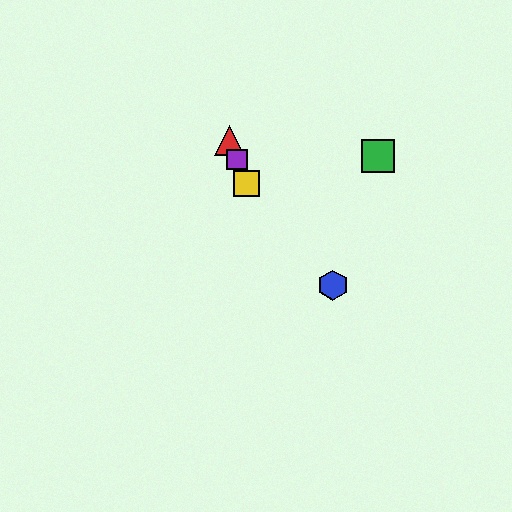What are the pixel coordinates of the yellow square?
The yellow square is at (246, 183).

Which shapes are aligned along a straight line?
The red triangle, the yellow square, the purple square are aligned along a straight line.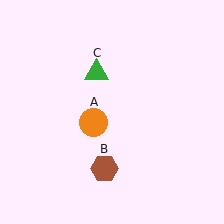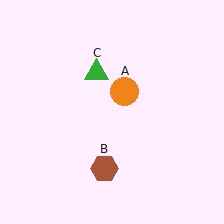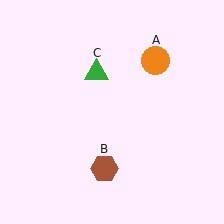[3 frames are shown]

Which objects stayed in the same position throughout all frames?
Brown hexagon (object B) and green triangle (object C) remained stationary.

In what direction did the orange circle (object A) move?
The orange circle (object A) moved up and to the right.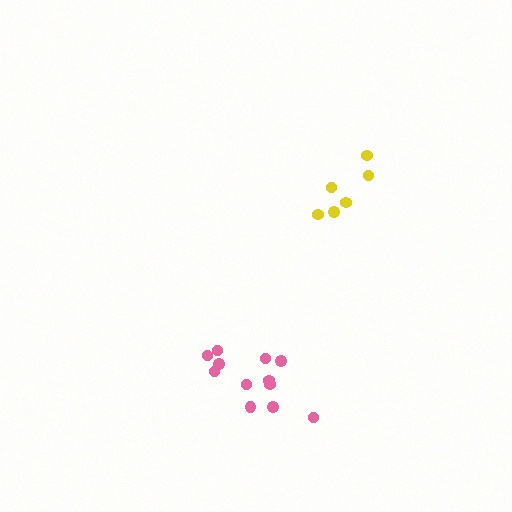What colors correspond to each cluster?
The clusters are colored: yellow, pink.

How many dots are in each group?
Group 1: 6 dots, Group 2: 12 dots (18 total).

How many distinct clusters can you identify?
There are 2 distinct clusters.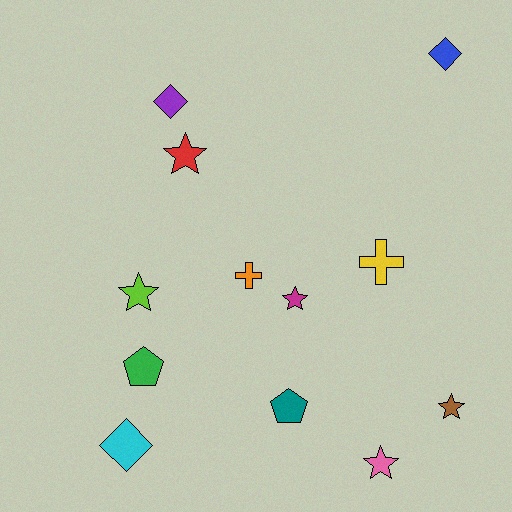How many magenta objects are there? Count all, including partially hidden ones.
There is 1 magenta object.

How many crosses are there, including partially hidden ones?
There are 2 crosses.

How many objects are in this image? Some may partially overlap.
There are 12 objects.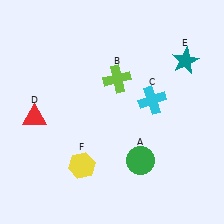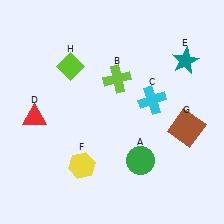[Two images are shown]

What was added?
A brown square (G), a lime diamond (H) were added in Image 2.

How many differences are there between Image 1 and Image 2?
There are 2 differences between the two images.